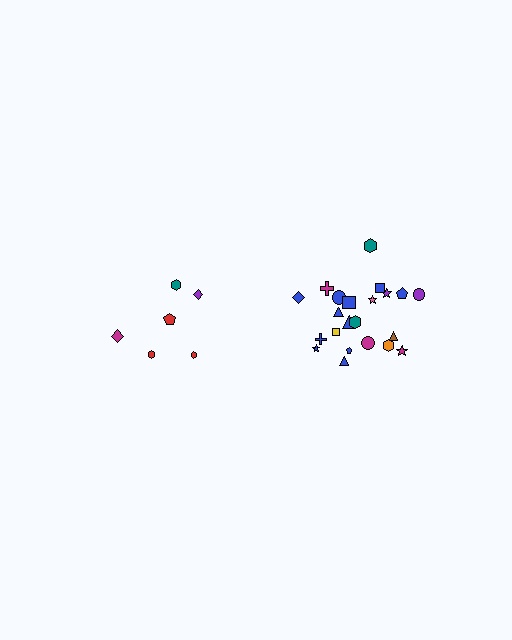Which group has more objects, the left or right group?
The right group.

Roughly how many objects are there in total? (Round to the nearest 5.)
Roughly 30 objects in total.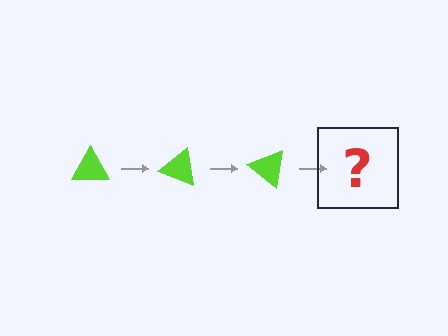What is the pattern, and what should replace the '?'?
The pattern is that the triangle rotates 20 degrees each step. The '?' should be a lime triangle rotated 60 degrees.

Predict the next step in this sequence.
The next step is a lime triangle rotated 60 degrees.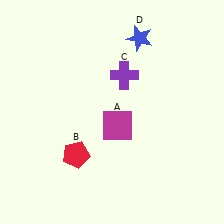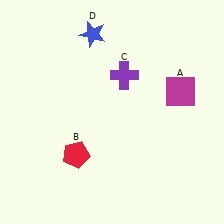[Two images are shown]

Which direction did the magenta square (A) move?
The magenta square (A) moved right.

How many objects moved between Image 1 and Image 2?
2 objects moved between the two images.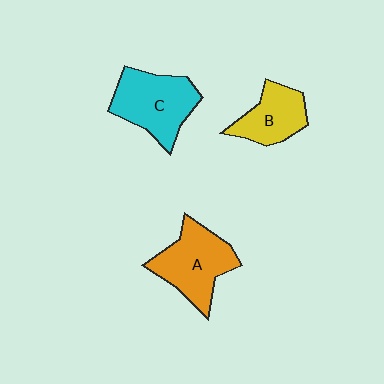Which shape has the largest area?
Shape C (cyan).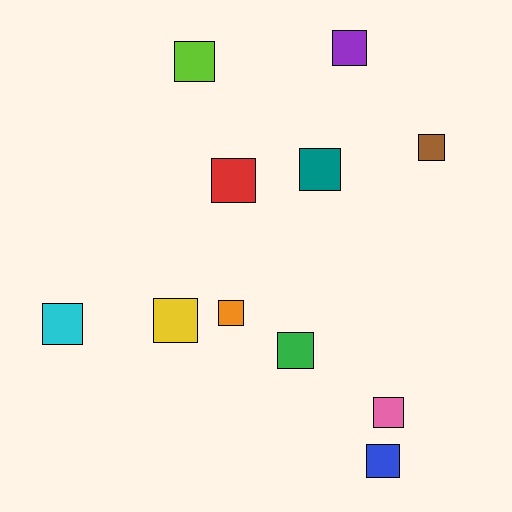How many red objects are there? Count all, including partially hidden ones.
There is 1 red object.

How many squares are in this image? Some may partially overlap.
There are 11 squares.